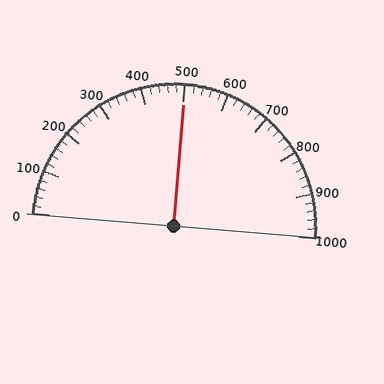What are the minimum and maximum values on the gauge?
The gauge ranges from 0 to 1000.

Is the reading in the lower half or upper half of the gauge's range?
The reading is in the upper half of the range (0 to 1000).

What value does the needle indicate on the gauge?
The needle indicates approximately 500.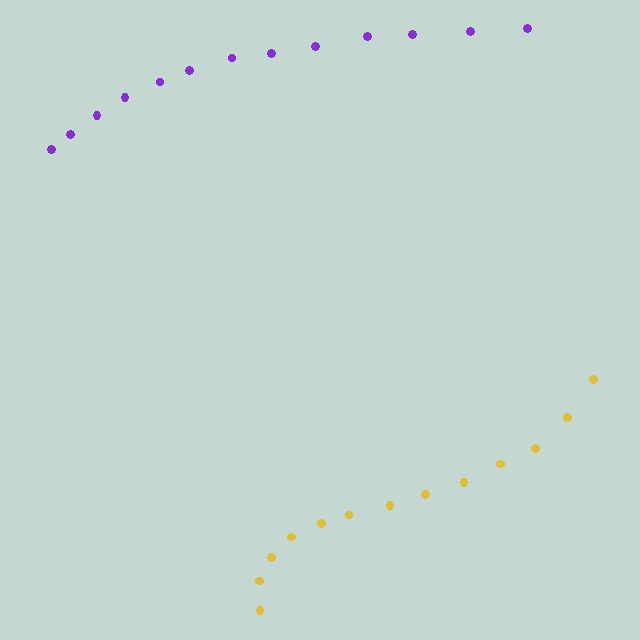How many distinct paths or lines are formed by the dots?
There are 2 distinct paths.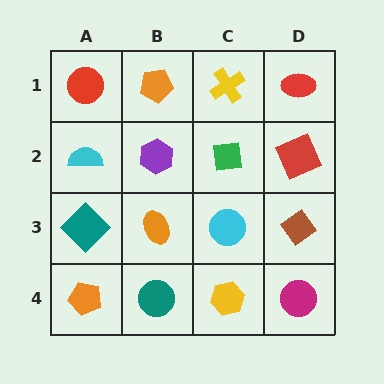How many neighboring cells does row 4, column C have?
3.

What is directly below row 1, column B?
A purple hexagon.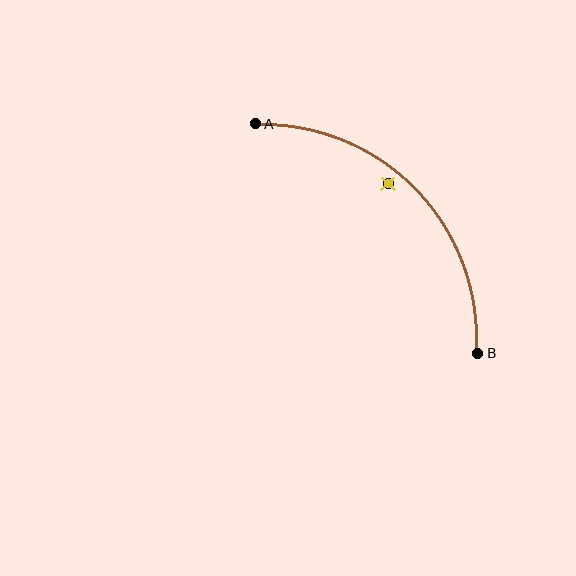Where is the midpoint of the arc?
The arc midpoint is the point on the curve farthest from the straight line joining A and B. It sits above and to the right of that line.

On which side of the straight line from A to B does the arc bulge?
The arc bulges above and to the right of the straight line connecting A and B.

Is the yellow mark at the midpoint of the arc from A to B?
No — the yellow mark does not lie on the arc at all. It sits slightly inside the curve.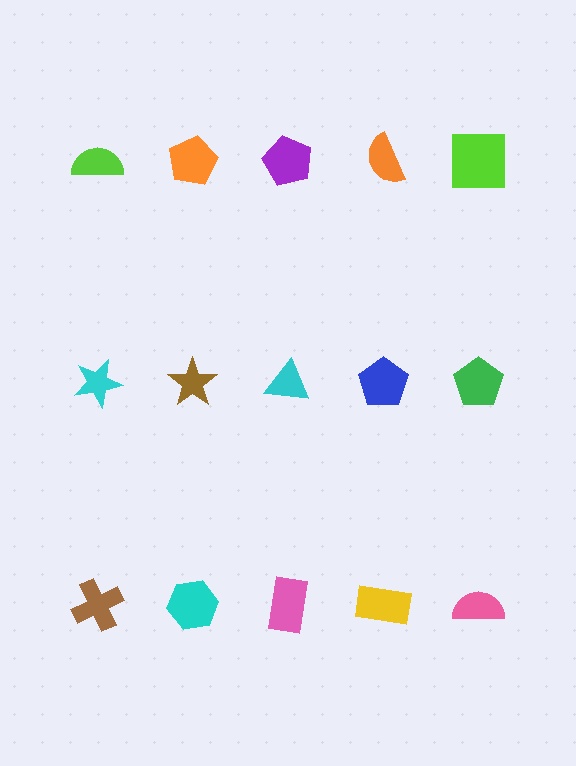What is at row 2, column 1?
A cyan star.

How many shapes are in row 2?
5 shapes.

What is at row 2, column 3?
A cyan triangle.